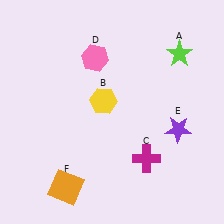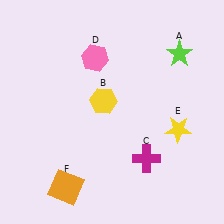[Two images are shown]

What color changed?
The star (E) changed from purple in Image 1 to yellow in Image 2.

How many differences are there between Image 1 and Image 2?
There is 1 difference between the two images.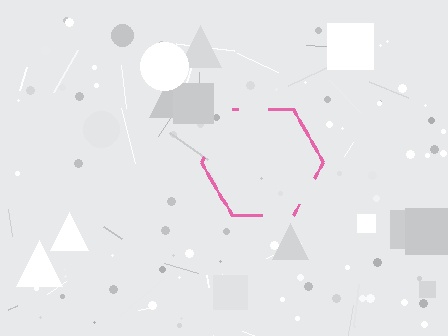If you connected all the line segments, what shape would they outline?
They would outline a hexagon.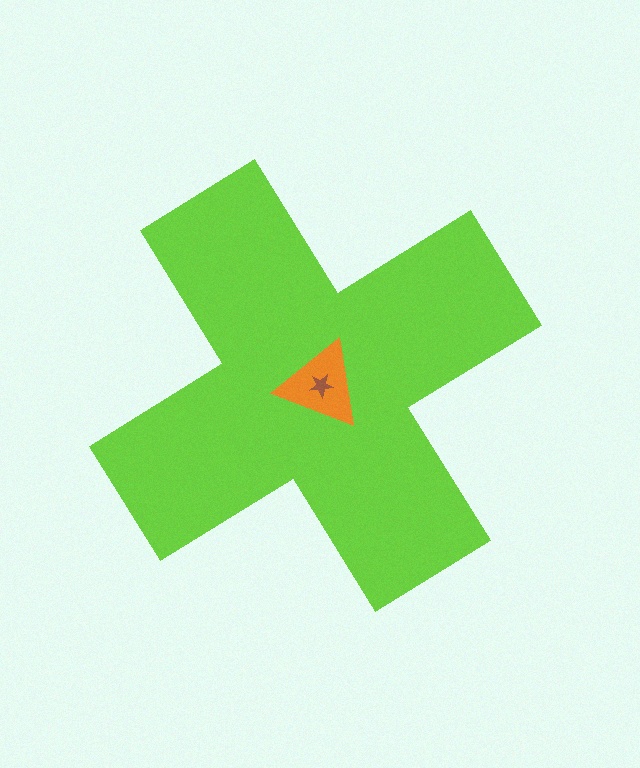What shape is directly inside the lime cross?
The orange triangle.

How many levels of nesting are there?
3.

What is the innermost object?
The brown star.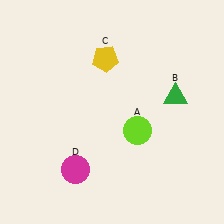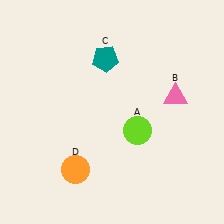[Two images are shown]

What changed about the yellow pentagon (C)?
In Image 1, C is yellow. In Image 2, it changed to teal.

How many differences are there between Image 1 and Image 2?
There are 3 differences between the two images.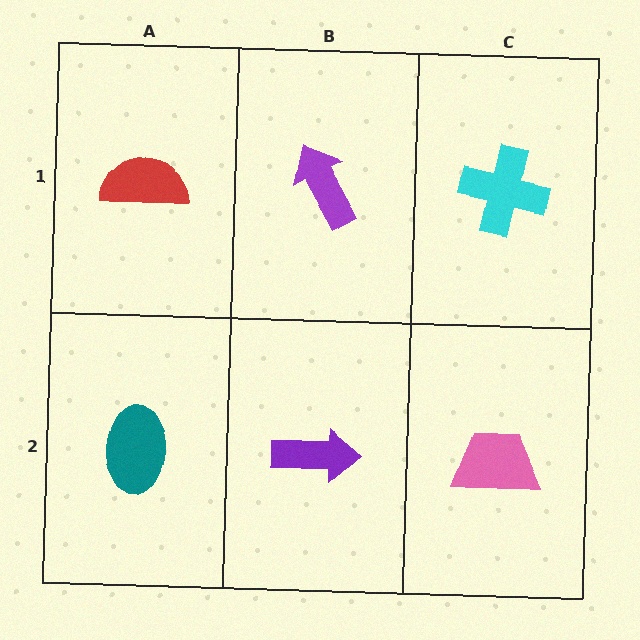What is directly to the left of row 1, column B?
A red semicircle.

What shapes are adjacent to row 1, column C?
A pink trapezoid (row 2, column C), a purple arrow (row 1, column B).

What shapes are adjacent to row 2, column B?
A purple arrow (row 1, column B), a teal ellipse (row 2, column A), a pink trapezoid (row 2, column C).